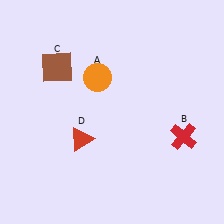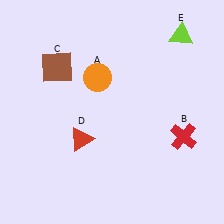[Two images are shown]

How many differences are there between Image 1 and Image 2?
There is 1 difference between the two images.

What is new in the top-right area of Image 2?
A lime triangle (E) was added in the top-right area of Image 2.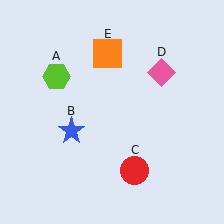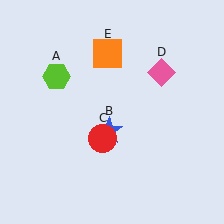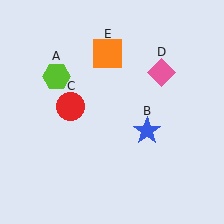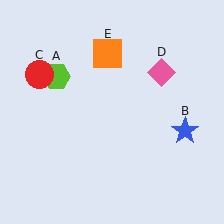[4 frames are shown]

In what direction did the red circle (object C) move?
The red circle (object C) moved up and to the left.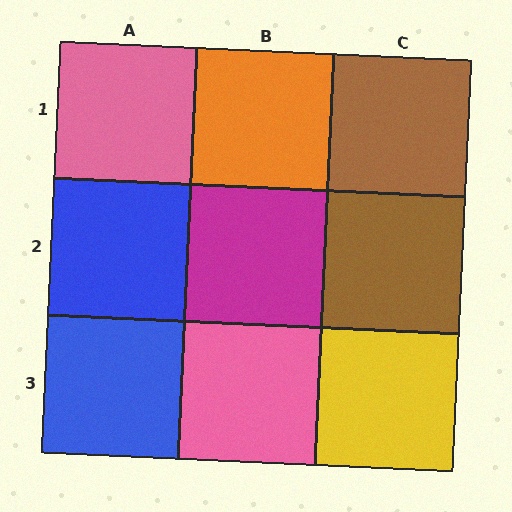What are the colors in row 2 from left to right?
Blue, magenta, brown.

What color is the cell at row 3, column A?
Blue.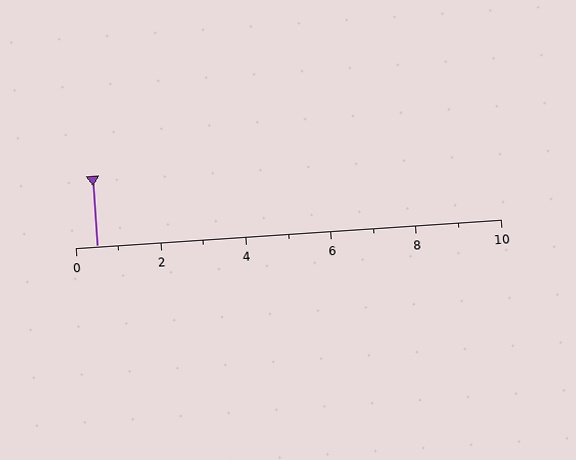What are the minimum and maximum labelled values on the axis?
The axis runs from 0 to 10.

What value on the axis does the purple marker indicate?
The marker indicates approximately 0.5.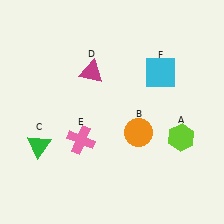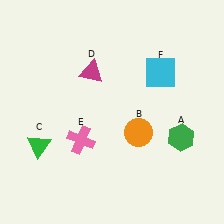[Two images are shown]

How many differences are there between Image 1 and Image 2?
There is 1 difference between the two images.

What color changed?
The hexagon (A) changed from lime in Image 1 to green in Image 2.